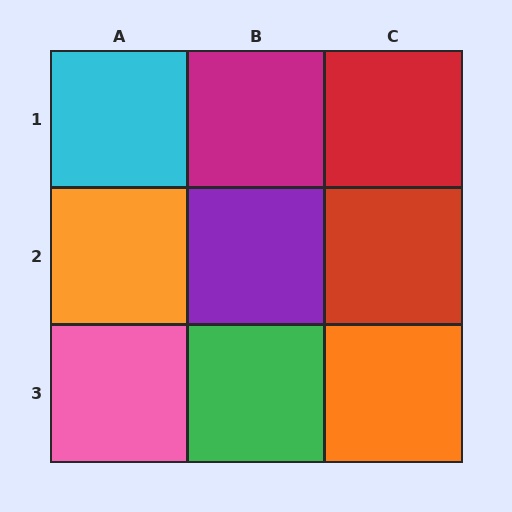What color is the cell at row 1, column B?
Magenta.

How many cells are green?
1 cell is green.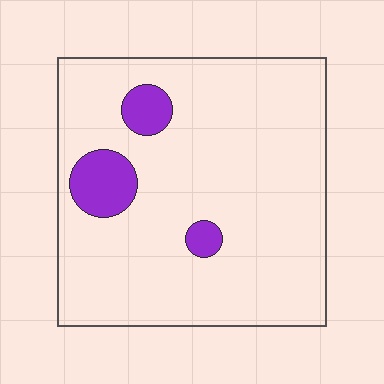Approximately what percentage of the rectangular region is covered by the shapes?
Approximately 10%.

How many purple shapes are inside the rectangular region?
3.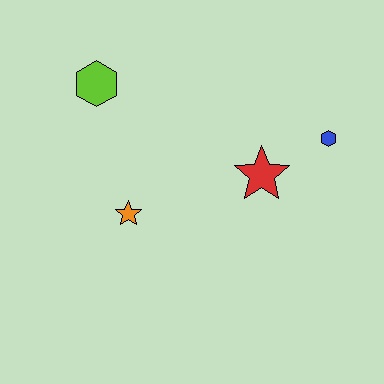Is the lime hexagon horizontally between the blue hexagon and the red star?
No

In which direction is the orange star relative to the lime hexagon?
The orange star is below the lime hexagon.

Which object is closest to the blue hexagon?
The red star is closest to the blue hexagon.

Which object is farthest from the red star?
The lime hexagon is farthest from the red star.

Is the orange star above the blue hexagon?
No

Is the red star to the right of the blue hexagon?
No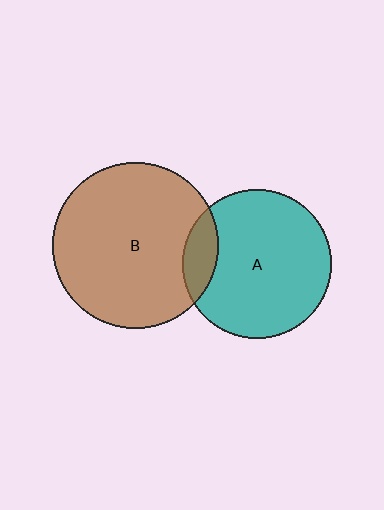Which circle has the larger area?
Circle B (brown).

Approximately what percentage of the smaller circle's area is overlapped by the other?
Approximately 15%.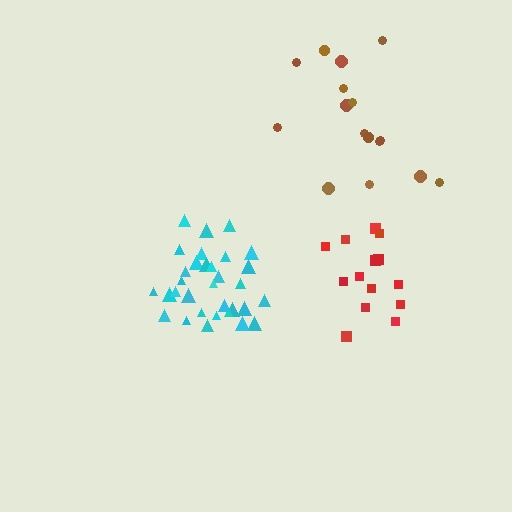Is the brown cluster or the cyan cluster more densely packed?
Cyan.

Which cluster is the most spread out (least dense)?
Brown.